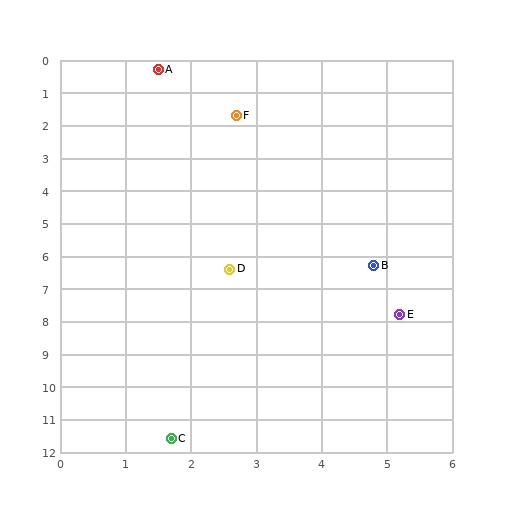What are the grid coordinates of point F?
Point F is at approximately (2.7, 1.7).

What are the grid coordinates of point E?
Point E is at approximately (5.2, 7.8).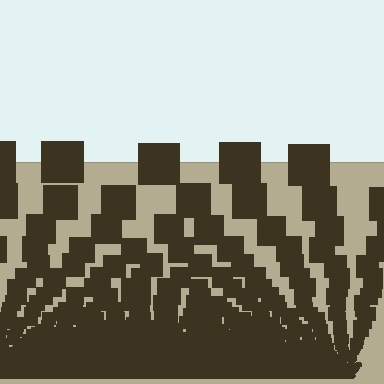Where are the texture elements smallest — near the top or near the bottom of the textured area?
Near the bottom.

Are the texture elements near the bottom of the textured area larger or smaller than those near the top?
Smaller. The gradient is inverted — elements near the bottom are smaller and denser.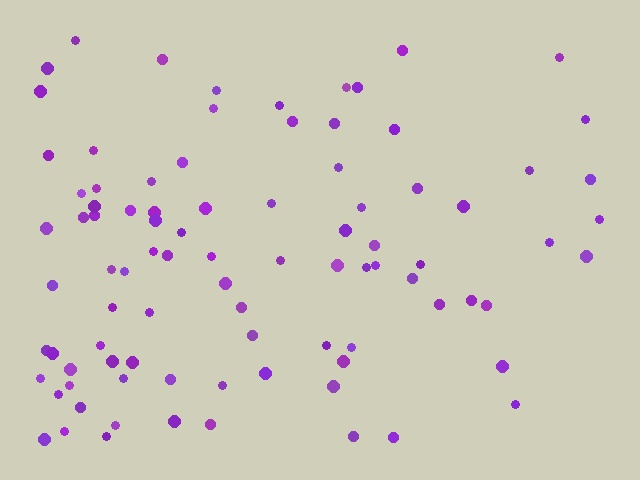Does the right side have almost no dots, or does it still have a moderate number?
Still a moderate number, just noticeably fewer than the left.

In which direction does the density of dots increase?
From right to left, with the left side densest.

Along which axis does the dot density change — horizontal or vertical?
Horizontal.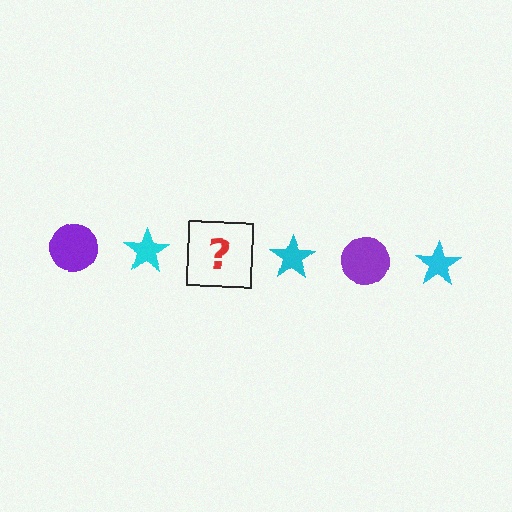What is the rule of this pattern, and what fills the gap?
The rule is that the pattern alternates between purple circle and cyan star. The gap should be filled with a purple circle.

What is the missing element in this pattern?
The missing element is a purple circle.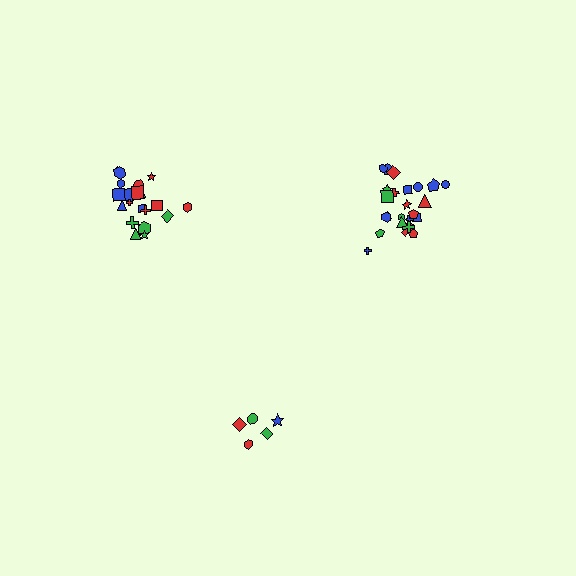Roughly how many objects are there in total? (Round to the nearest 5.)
Roughly 50 objects in total.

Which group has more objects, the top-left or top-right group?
The top-right group.